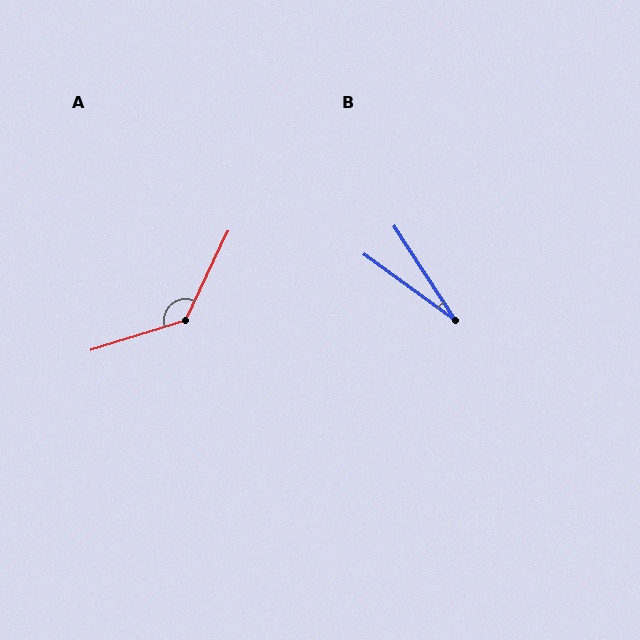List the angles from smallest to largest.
B (21°), A (133°).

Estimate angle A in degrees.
Approximately 133 degrees.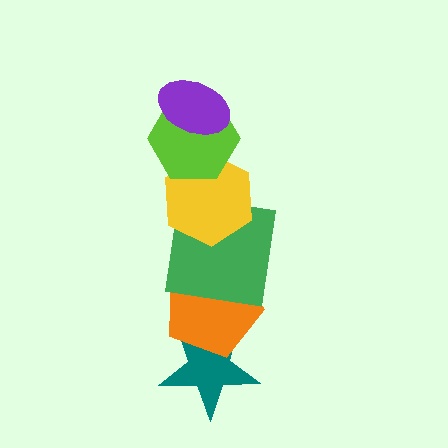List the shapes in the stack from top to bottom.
From top to bottom: the purple ellipse, the lime hexagon, the yellow hexagon, the green square, the orange pentagon, the teal star.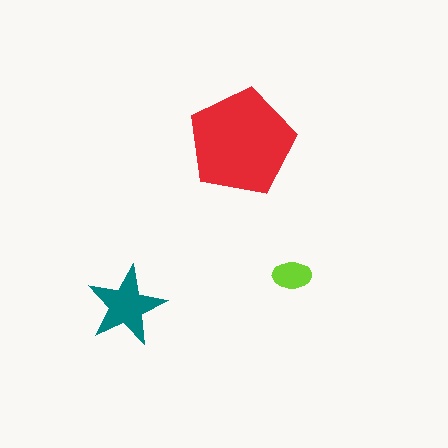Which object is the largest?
The red pentagon.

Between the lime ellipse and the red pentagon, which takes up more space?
The red pentagon.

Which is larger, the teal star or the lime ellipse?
The teal star.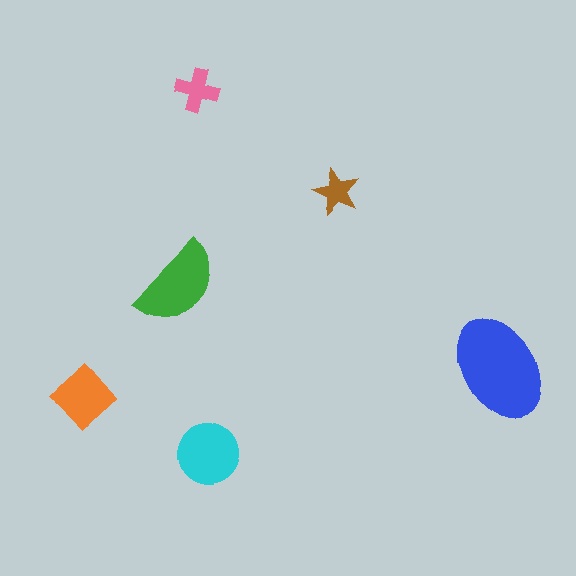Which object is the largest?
The blue ellipse.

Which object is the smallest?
The brown star.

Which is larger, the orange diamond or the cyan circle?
The cyan circle.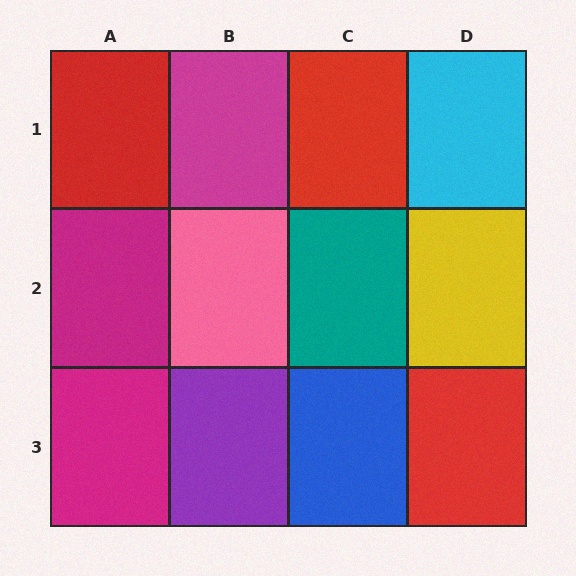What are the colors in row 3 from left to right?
Magenta, purple, blue, red.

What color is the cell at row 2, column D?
Yellow.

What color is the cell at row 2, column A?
Magenta.